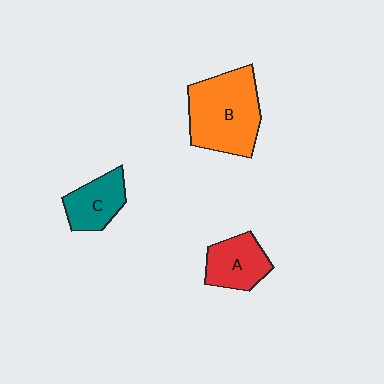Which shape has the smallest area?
Shape C (teal).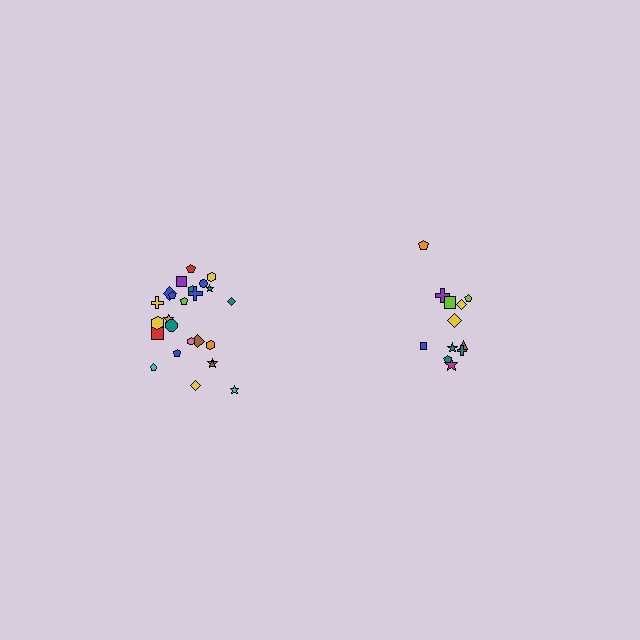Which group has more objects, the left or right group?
The left group.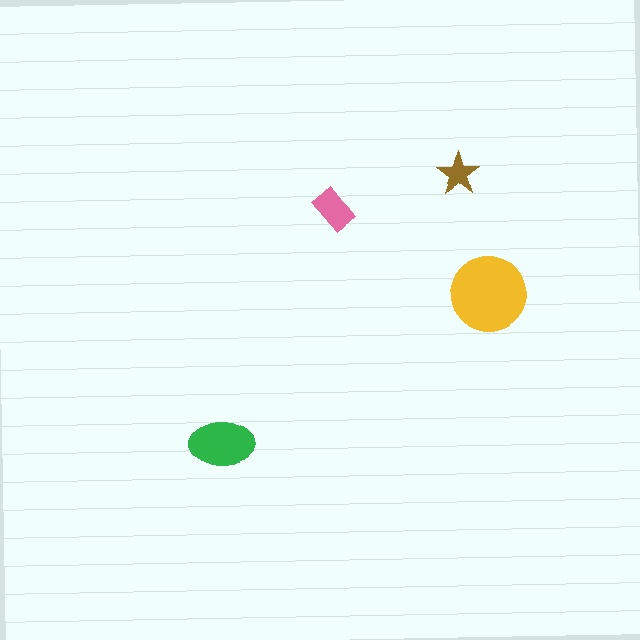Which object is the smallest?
The brown star.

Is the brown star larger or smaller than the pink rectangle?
Smaller.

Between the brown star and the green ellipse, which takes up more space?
The green ellipse.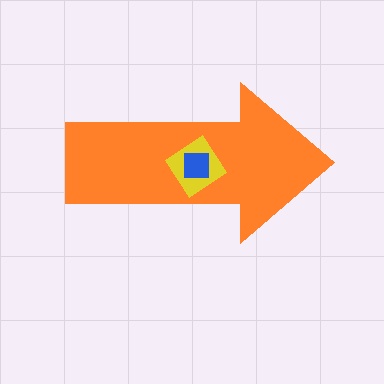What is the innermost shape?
The blue square.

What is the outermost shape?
The orange arrow.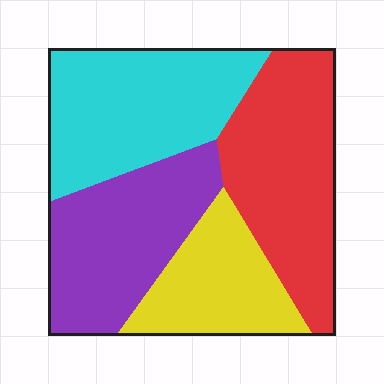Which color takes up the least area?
Yellow, at roughly 20%.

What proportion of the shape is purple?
Purple takes up about one quarter (1/4) of the shape.